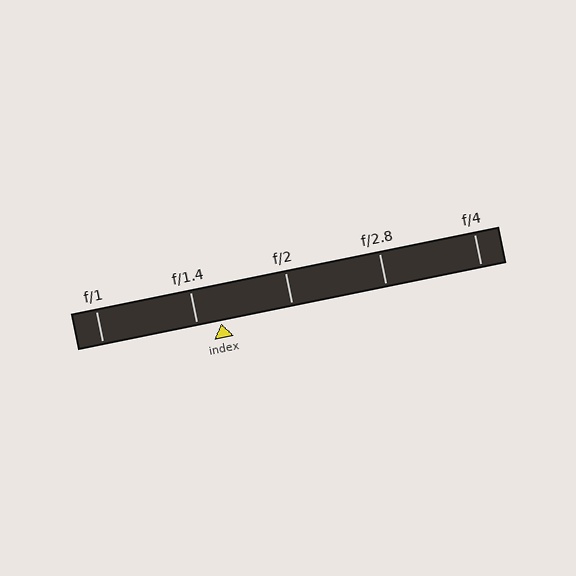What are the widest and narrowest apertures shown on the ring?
The widest aperture shown is f/1 and the narrowest is f/4.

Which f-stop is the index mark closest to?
The index mark is closest to f/1.4.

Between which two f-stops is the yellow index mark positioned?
The index mark is between f/1.4 and f/2.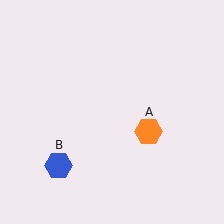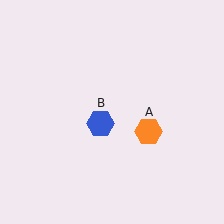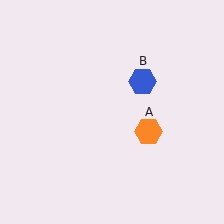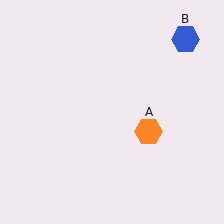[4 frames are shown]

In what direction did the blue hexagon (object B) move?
The blue hexagon (object B) moved up and to the right.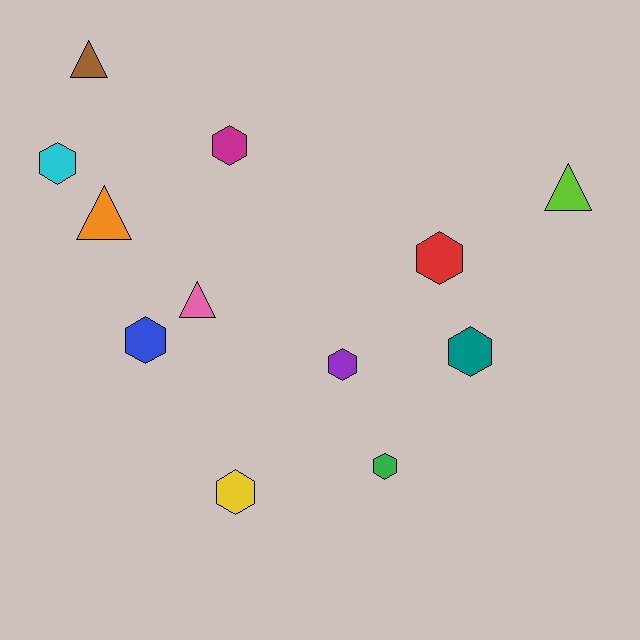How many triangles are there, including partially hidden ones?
There are 4 triangles.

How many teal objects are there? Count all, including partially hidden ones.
There is 1 teal object.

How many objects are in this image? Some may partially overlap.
There are 12 objects.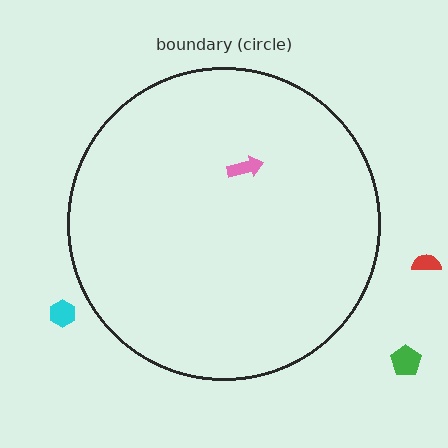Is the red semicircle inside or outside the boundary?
Outside.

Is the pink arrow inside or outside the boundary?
Inside.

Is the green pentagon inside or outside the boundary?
Outside.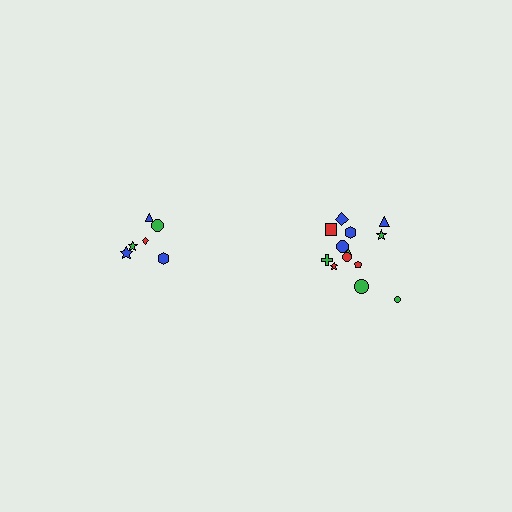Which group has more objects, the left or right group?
The right group.